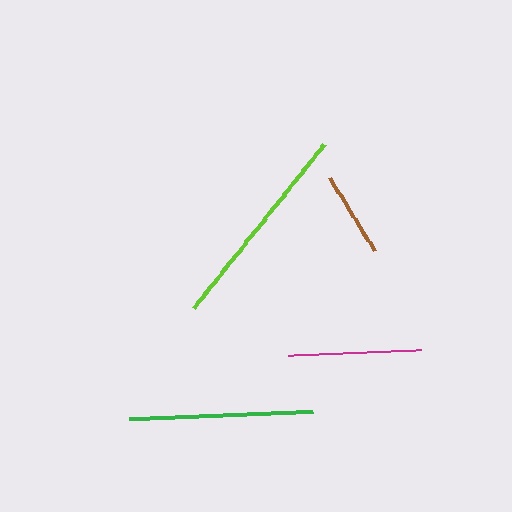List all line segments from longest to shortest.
From longest to shortest: lime, green, magenta, brown.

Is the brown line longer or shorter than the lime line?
The lime line is longer than the brown line.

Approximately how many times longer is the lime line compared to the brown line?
The lime line is approximately 2.4 times the length of the brown line.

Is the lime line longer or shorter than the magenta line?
The lime line is longer than the magenta line.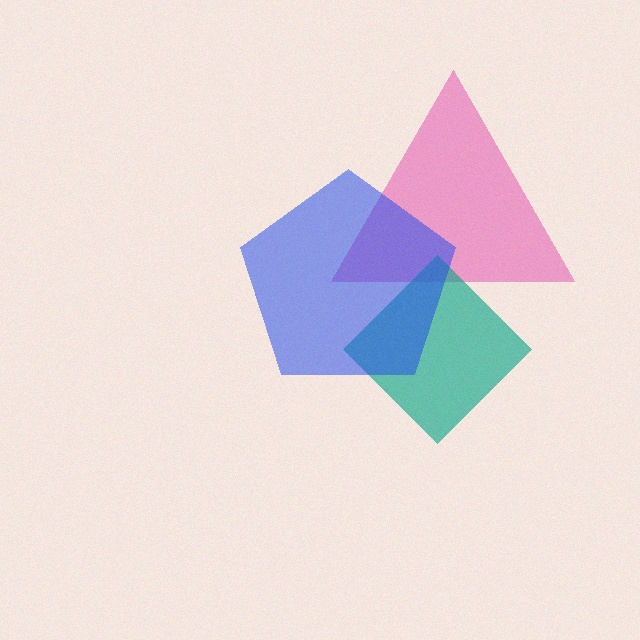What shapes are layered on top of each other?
The layered shapes are: a pink triangle, a teal diamond, a blue pentagon.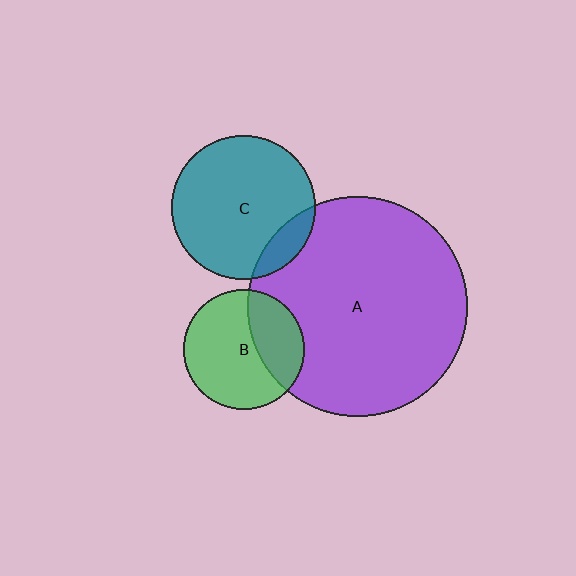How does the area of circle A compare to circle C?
Approximately 2.3 times.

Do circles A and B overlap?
Yes.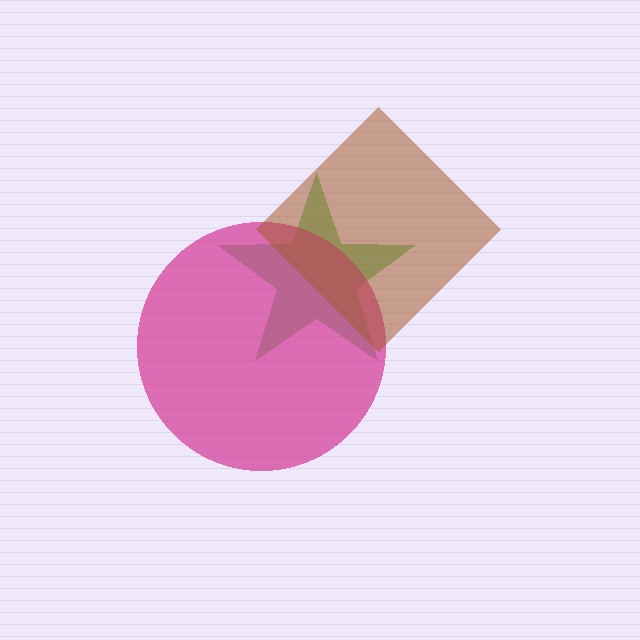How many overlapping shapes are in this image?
There are 3 overlapping shapes in the image.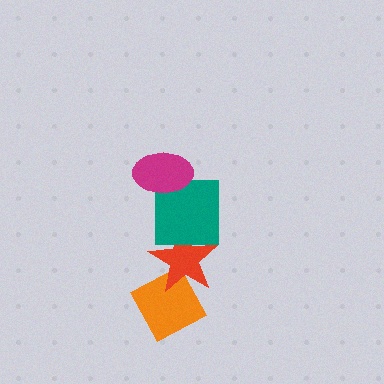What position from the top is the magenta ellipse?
The magenta ellipse is 1st from the top.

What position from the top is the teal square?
The teal square is 2nd from the top.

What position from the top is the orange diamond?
The orange diamond is 4th from the top.